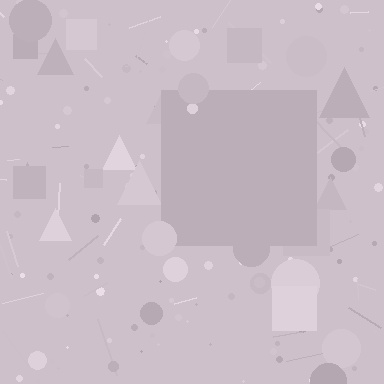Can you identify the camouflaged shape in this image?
The camouflaged shape is a square.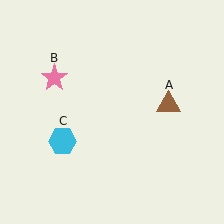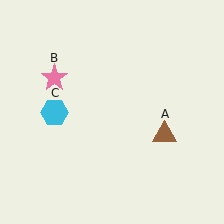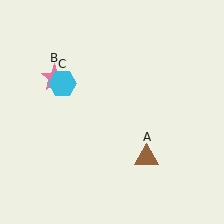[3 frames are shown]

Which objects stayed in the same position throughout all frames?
Pink star (object B) remained stationary.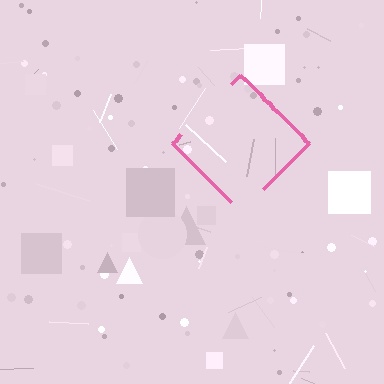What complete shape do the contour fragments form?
The contour fragments form a diamond.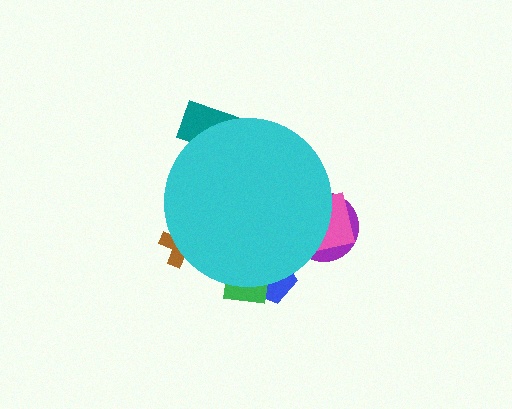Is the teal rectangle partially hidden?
Yes, the teal rectangle is partially hidden behind the cyan circle.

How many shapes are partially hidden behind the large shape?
6 shapes are partially hidden.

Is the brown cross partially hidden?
Yes, the brown cross is partially hidden behind the cyan circle.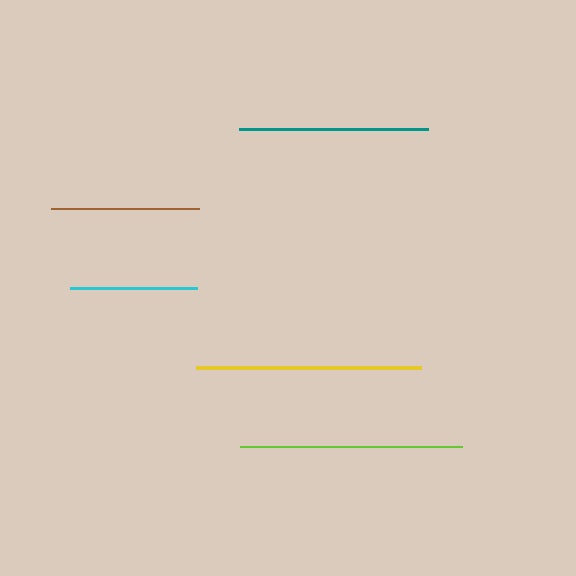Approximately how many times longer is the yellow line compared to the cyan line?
The yellow line is approximately 1.8 times the length of the cyan line.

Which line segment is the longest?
The yellow line is the longest at approximately 225 pixels.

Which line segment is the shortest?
The cyan line is the shortest at approximately 126 pixels.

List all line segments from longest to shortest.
From longest to shortest: yellow, lime, teal, brown, cyan.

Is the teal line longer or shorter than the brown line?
The teal line is longer than the brown line.